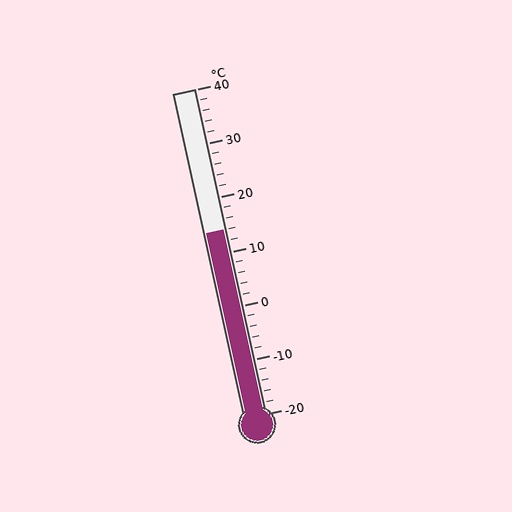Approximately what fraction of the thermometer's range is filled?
The thermometer is filled to approximately 55% of its range.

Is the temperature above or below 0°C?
The temperature is above 0°C.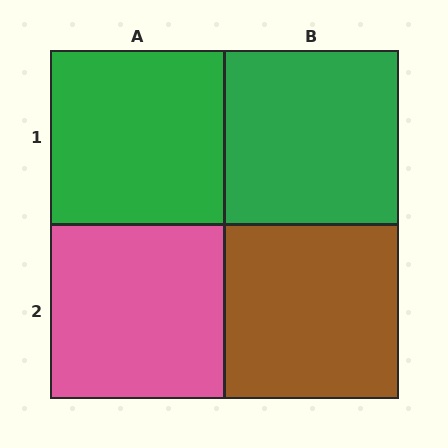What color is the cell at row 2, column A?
Pink.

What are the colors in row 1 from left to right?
Green, green.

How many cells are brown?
1 cell is brown.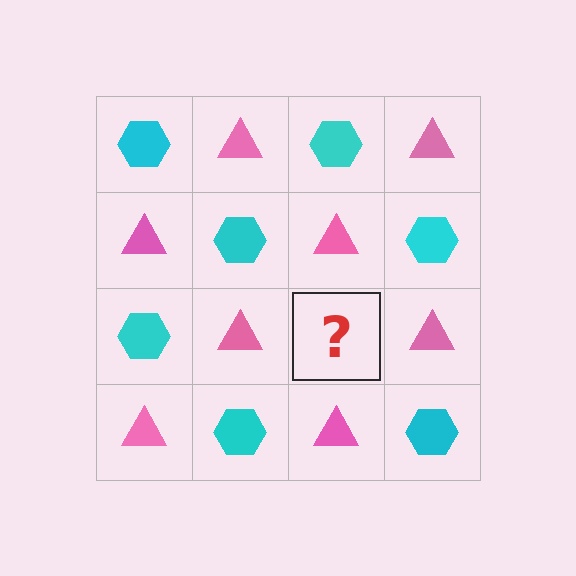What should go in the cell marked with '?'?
The missing cell should contain a cyan hexagon.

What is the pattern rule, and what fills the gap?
The rule is that it alternates cyan hexagon and pink triangle in a checkerboard pattern. The gap should be filled with a cyan hexagon.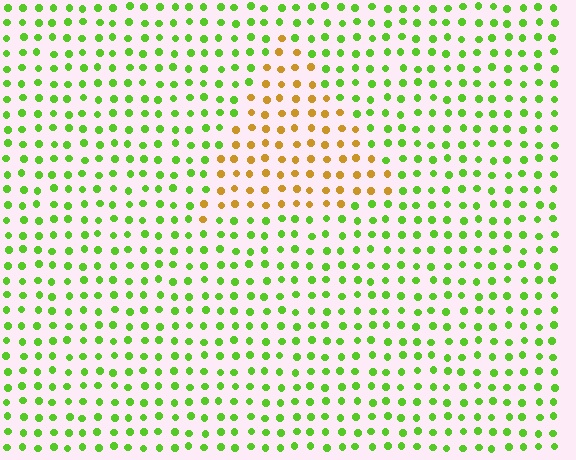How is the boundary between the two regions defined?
The boundary is defined purely by a slight shift in hue (about 62 degrees). Spacing, size, and orientation are identical on both sides.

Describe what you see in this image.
The image is filled with small lime elements in a uniform arrangement. A triangle-shaped region is visible where the elements are tinted to a slightly different hue, forming a subtle color boundary.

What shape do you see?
I see a triangle.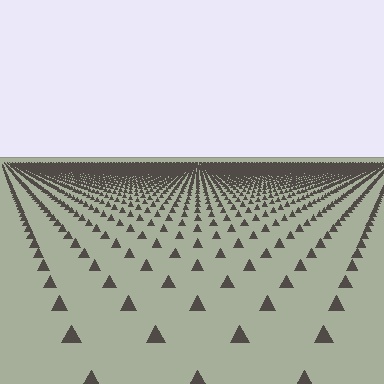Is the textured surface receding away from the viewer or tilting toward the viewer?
The surface is receding away from the viewer. Texture elements get smaller and denser toward the top.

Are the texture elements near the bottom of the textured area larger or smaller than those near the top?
Larger. Near the bottom, elements are closer to the viewer and appear at a bigger on-screen size.